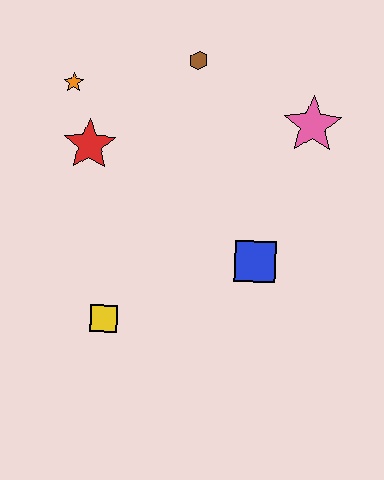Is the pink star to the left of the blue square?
No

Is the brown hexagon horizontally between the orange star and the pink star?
Yes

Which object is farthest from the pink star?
The yellow square is farthest from the pink star.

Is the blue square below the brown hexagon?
Yes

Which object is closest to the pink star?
The brown hexagon is closest to the pink star.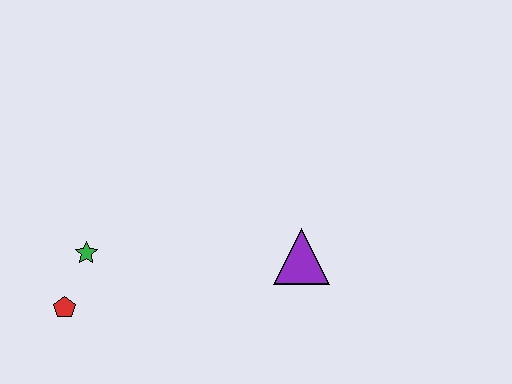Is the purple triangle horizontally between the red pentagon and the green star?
No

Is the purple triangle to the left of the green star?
No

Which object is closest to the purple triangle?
The green star is closest to the purple triangle.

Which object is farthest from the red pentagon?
The purple triangle is farthest from the red pentagon.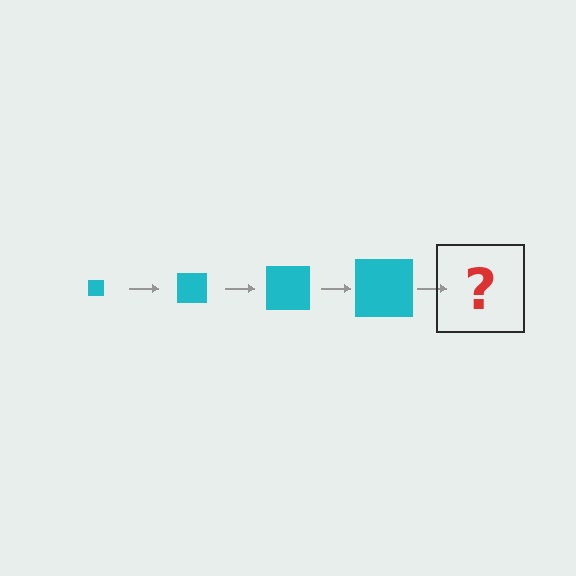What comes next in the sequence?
The next element should be a cyan square, larger than the previous one.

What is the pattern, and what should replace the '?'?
The pattern is that the square gets progressively larger each step. The '?' should be a cyan square, larger than the previous one.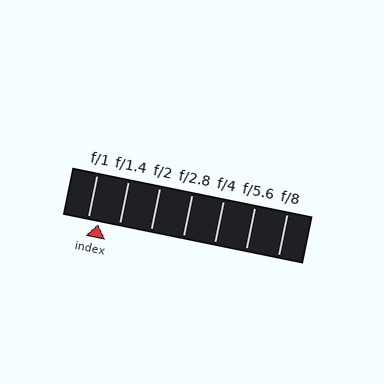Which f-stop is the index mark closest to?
The index mark is closest to f/1.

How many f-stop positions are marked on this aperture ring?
There are 7 f-stop positions marked.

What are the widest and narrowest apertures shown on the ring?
The widest aperture shown is f/1 and the narrowest is f/8.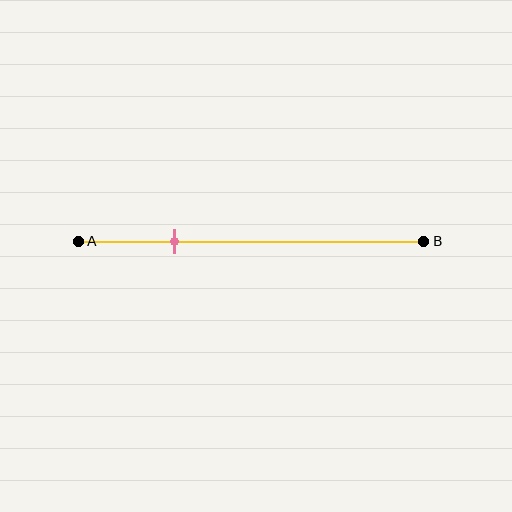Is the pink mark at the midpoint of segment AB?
No, the mark is at about 30% from A, not at the 50% midpoint.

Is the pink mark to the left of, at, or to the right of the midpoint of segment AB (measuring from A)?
The pink mark is to the left of the midpoint of segment AB.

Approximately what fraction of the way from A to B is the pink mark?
The pink mark is approximately 30% of the way from A to B.